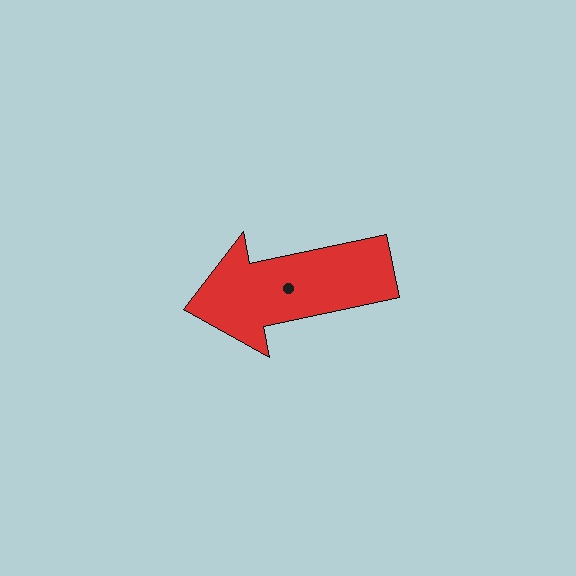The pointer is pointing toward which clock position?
Roughly 9 o'clock.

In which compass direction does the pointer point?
West.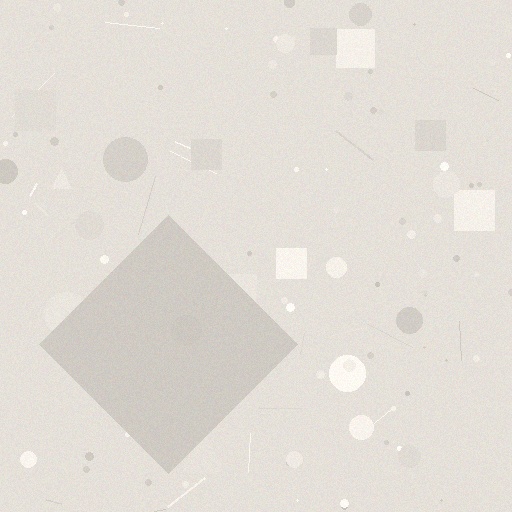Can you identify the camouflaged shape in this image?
The camouflaged shape is a diamond.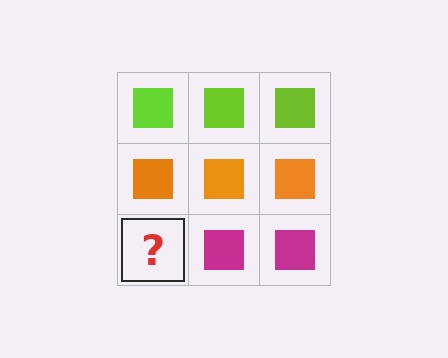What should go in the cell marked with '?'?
The missing cell should contain a magenta square.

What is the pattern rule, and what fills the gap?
The rule is that each row has a consistent color. The gap should be filled with a magenta square.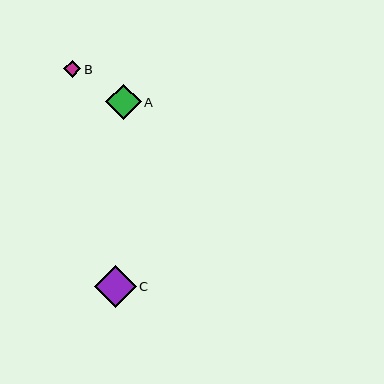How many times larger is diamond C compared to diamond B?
Diamond C is approximately 2.5 times the size of diamond B.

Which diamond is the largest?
Diamond C is the largest with a size of approximately 41 pixels.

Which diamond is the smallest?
Diamond B is the smallest with a size of approximately 17 pixels.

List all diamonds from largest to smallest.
From largest to smallest: C, A, B.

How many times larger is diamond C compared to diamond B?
Diamond C is approximately 2.5 times the size of diamond B.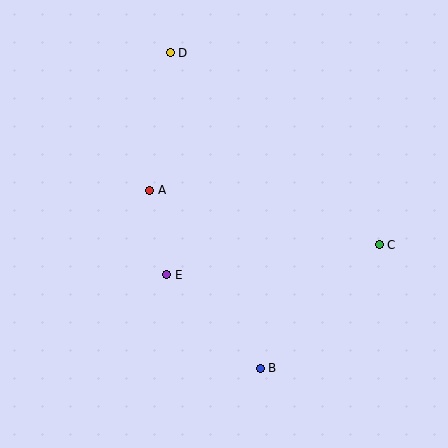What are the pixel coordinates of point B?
Point B is at (260, 368).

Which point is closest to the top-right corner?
Point C is closest to the top-right corner.